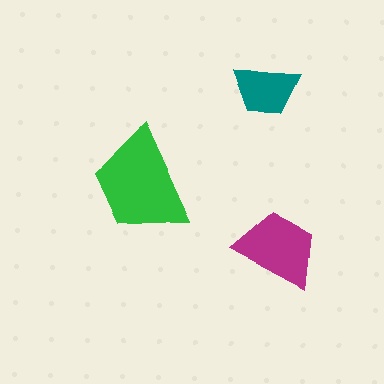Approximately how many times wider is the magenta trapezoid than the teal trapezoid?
About 1.5 times wider.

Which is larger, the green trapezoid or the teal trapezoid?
The green one.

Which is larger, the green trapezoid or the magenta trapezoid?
The green one.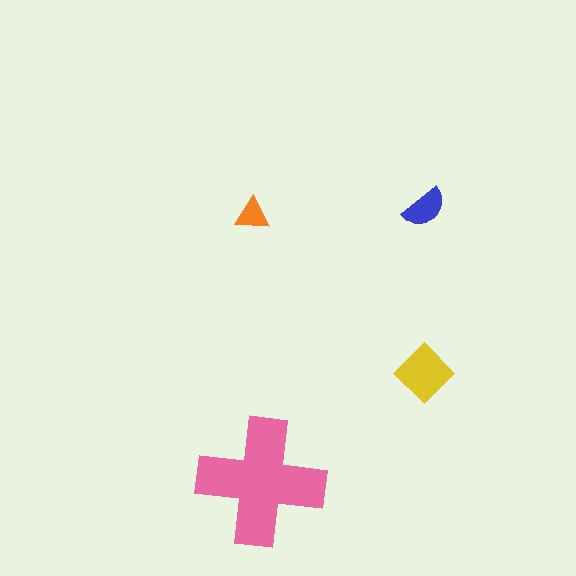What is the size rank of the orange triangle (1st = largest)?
4th.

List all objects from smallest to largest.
The orange triangle, the blue semicircle, the yellow diamond, the pink cross.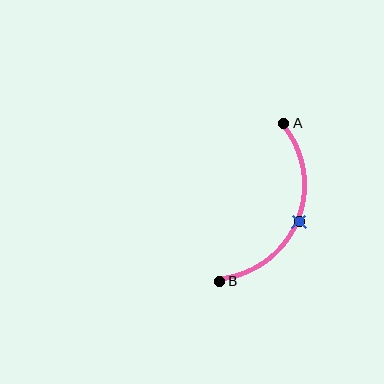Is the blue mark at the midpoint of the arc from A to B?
Yes. The blue mark lies on the arc at equal arc-length from both A and B — it is the arc midpoint.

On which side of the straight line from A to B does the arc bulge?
The arc bulges to the right of the straight line connecting A and B.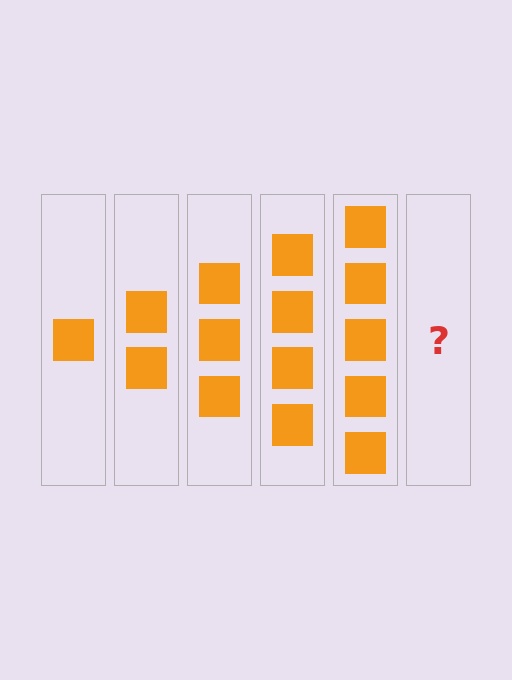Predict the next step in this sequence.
The next step is 6 squares.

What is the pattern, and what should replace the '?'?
The pattern is that each step adds one more square. The '?' should be 6 squares.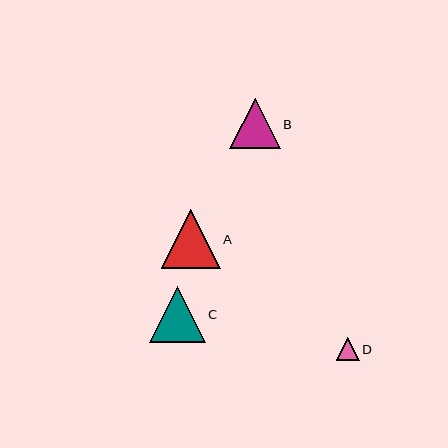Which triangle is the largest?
Triangle A is the largest with a size of approximately 59 pixels.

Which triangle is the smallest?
Triangle D is the smallest with a size of approximately 23 pixels.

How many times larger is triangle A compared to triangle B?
Triangle A is approximately 1.2 times the size of triangle B.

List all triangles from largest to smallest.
From largest to smallest: A, C, B, D.